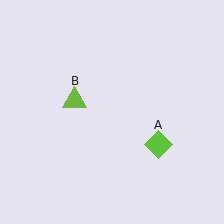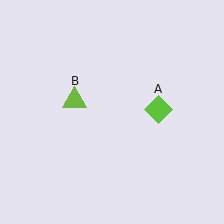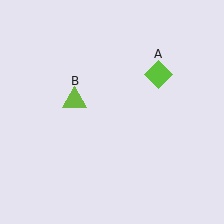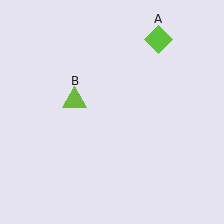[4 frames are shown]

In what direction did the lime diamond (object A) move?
The lime diamond (object A) moved up.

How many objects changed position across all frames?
1 object changed position: lime diamond (object A).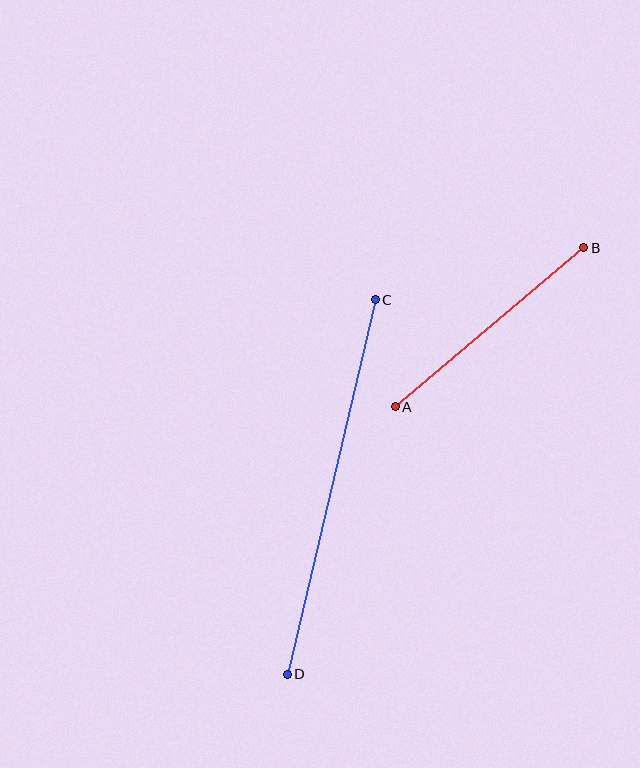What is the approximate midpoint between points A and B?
The midpoint is at approximately (489, 327) pixels.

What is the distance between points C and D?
The distance is approximately 385 pixels.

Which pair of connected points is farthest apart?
Points C and D are farthest apart.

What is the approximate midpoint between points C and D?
The midpoint is at approximately (331, 487) pixels.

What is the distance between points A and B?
The distance is approximately 246 pixels.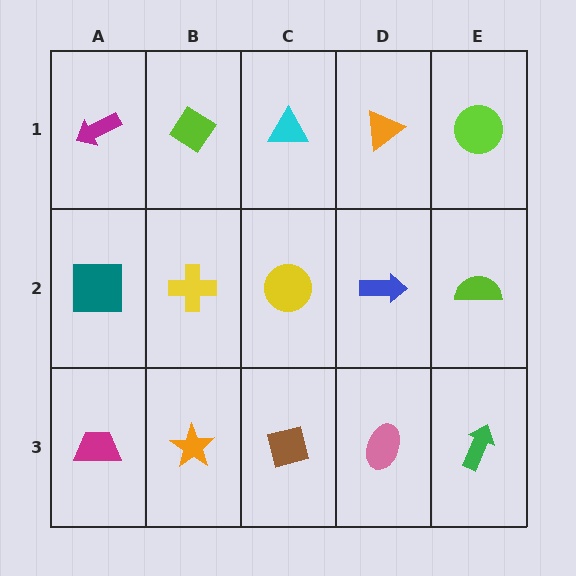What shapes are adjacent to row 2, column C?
A cyan triangle (row 1, column C), a brown square (row 3, column C), a yellow cross (row 2, column B), a blue arrow (row 2, column D).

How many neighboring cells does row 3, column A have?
2.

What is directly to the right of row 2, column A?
A yellow cross.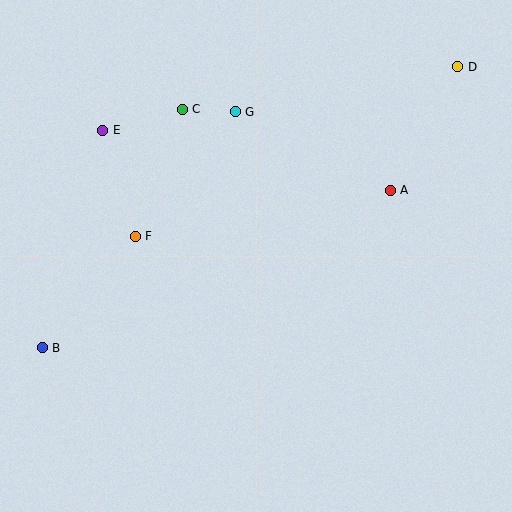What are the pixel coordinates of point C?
Point C is at (182, 109).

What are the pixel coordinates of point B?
Point B is at (42, 348).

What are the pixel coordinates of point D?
Point D is at (458, 67).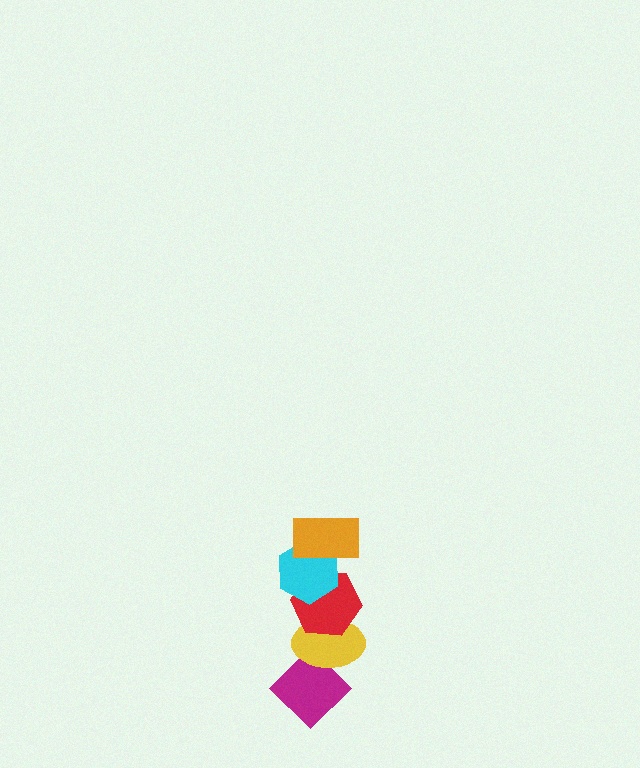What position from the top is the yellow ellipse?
The yellow ellipse is 4th from the top.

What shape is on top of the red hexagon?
The cyan hexagon is on top of the red hexagon.